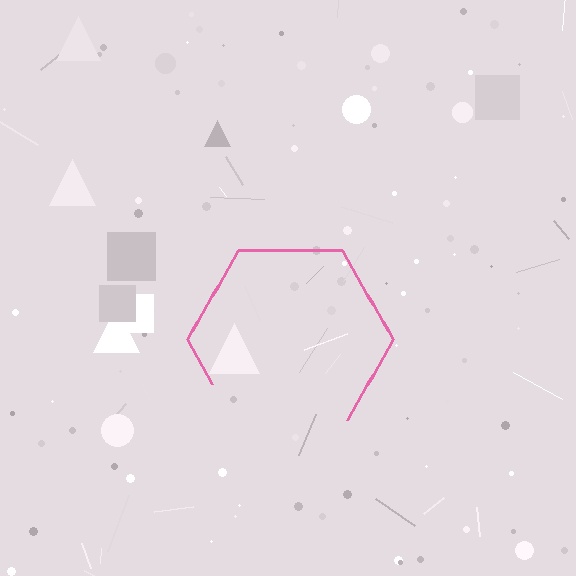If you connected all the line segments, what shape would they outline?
They would outline a hexagon.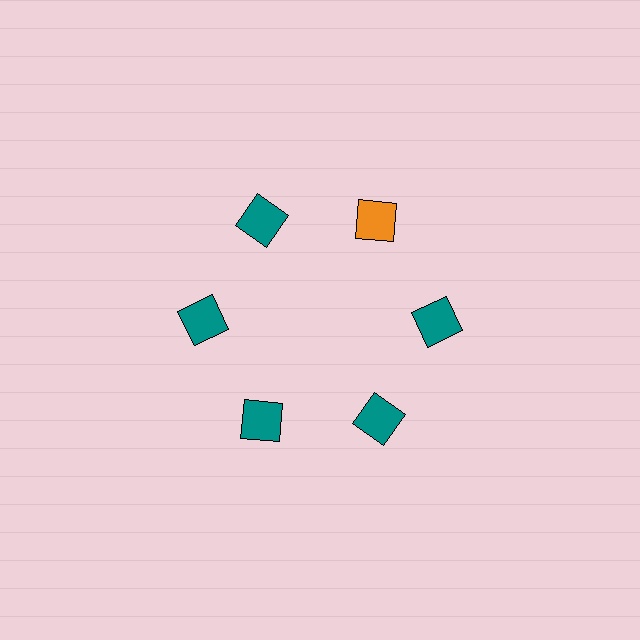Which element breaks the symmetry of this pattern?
The orange square at roughly the 1 o'clock position breaks the symmetry. All other shapes are teal squares.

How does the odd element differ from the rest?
It has a different color: orange instead of teal.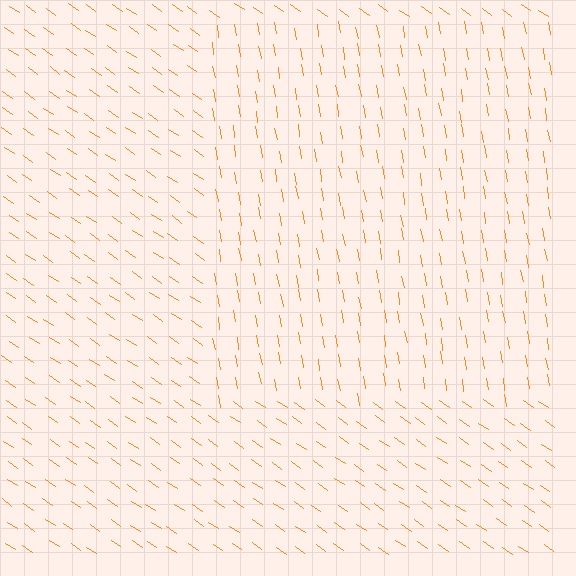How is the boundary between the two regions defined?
The boundary is defined purely by a change in line orientation (approximately 45 degrees difference). All lines are the same color and thickness.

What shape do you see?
I see a rectangle.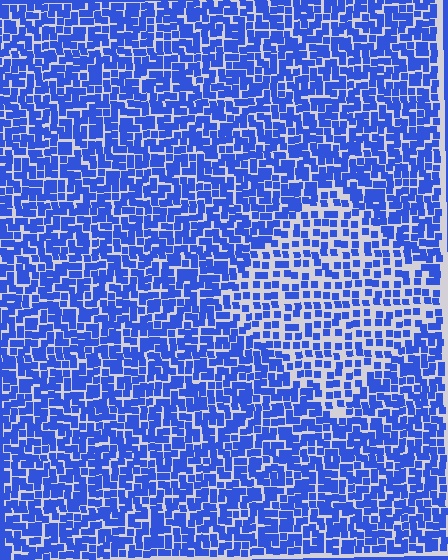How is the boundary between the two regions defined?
The boundary is defined by a change in element density (approximately 1.7x ratio). All elements are the same color, size, and shape.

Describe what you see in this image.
The image contains small blue elements arranged at two different densities. A diamond-shaped region is visible where the elements are less densely packed than the surrounding area.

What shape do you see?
I see a diamond.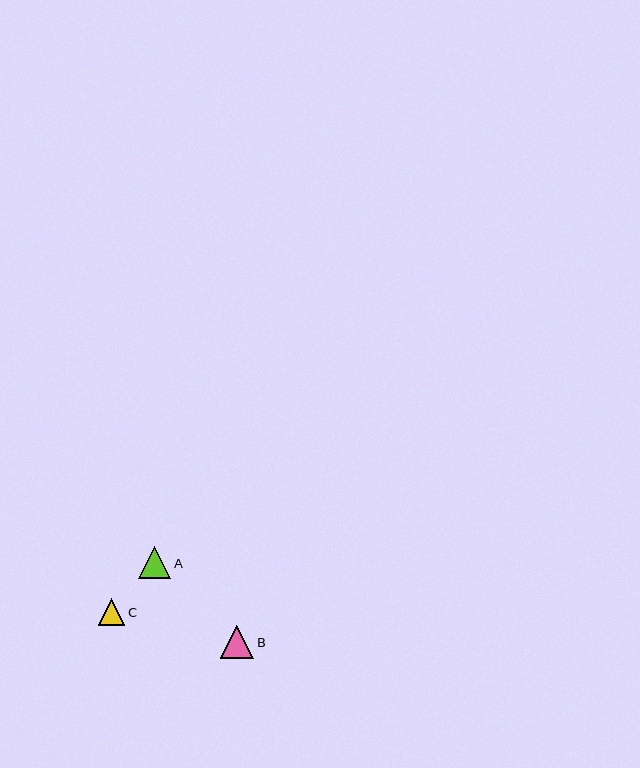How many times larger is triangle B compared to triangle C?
Triangle B is approximately 1.3 times the size of triangle C.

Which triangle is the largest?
Triangle B is the largest with a size of approximately 34 pixels.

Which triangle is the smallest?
Triangle C is the smallest with a size of approximately 26 pixels.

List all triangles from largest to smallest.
From largest to smallest: B, A, C.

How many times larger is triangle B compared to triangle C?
Triangle B is approximately 1.3 times the size of triangle C.